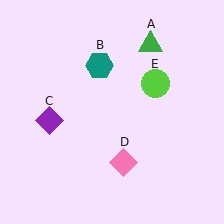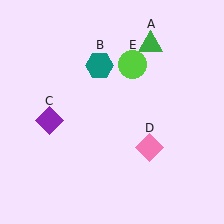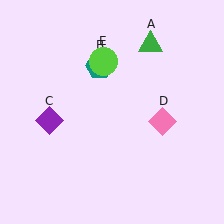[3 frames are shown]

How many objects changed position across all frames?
2 objects changed position: pink diamond (object D), lime circle (object E).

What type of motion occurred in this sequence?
The pink diamond (object D), lime circle (object E) rotated counterclockwise around the center of the scene.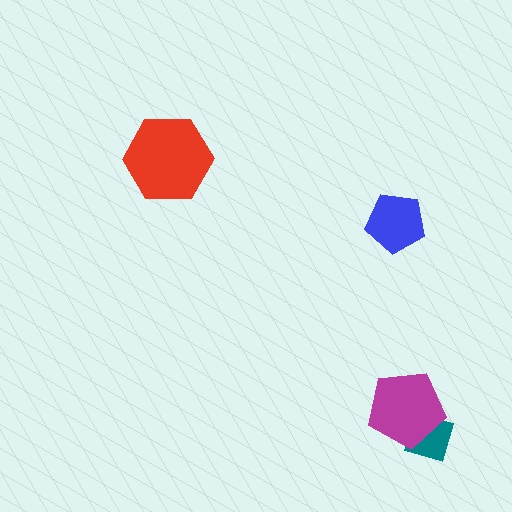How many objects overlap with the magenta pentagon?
1 object overlaps with the magenta pentagon.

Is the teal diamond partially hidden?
Yes, it is partially covered by another shape.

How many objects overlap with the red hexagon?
0 objects overlap with the red hexagon.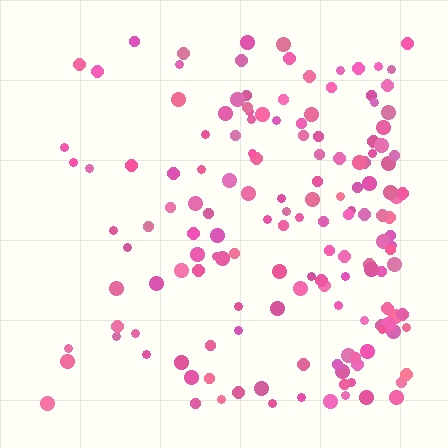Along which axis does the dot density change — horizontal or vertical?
Horizontal.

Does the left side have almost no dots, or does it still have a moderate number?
Still a moderate number, just noticeably fewer than the right.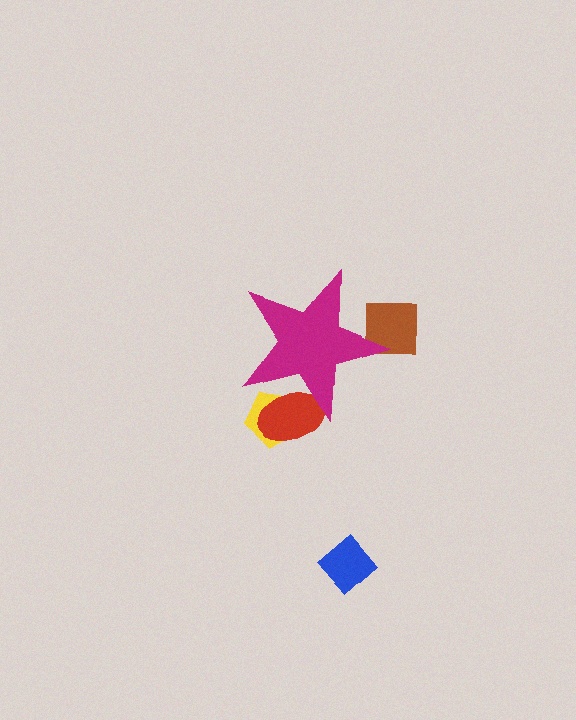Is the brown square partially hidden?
Yes, the brown square is partially hidden behind the magenta star.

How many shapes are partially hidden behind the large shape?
3 shapes are partially hidden.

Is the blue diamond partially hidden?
No, the blue diamond is fully visible.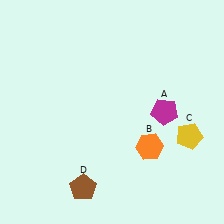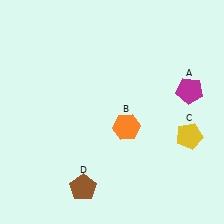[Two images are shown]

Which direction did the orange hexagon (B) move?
The orange hexagon (B) moved left.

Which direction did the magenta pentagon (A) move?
The magenta pentagon (A) moved right.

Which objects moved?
The objects that moved are: the magenta pentagon (A), the orange hexagon (B).